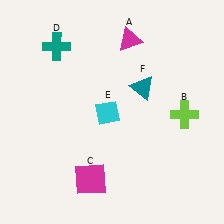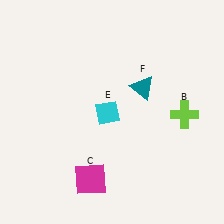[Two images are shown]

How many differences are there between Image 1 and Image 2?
There are 2 differences between the two images.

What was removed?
The teal cross (D), the magenta triangle (A) were removed in Image 2.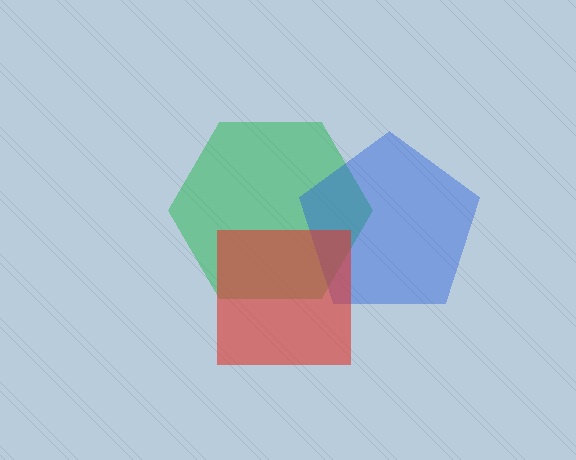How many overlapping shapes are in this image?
There are 3 overlapping shapes in the image.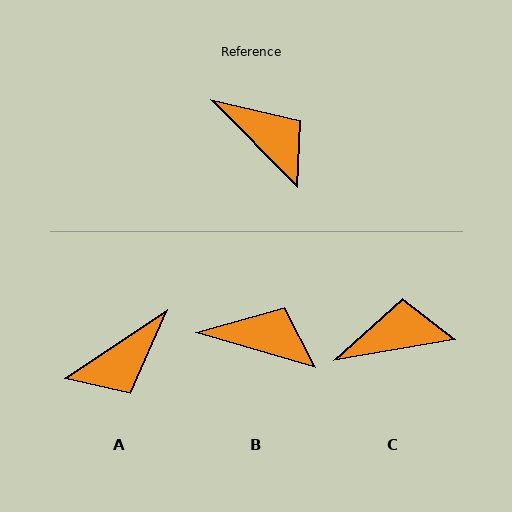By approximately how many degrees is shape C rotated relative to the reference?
Approximately 55 degrees counter-clockwise.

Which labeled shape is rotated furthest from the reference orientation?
A, about 101 degrees away.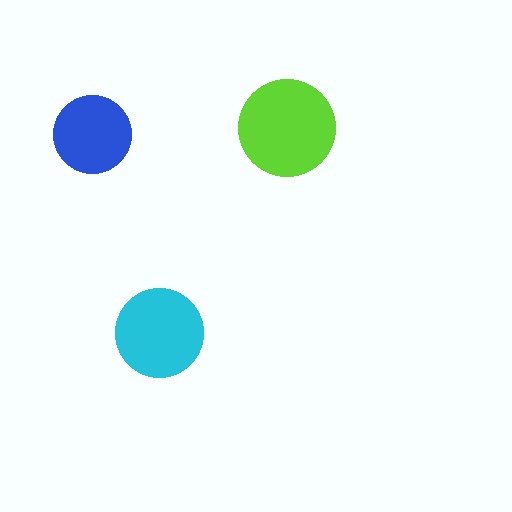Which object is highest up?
The lime circle is topmost.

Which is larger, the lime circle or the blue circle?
The lime one.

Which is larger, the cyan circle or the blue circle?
The cyan one.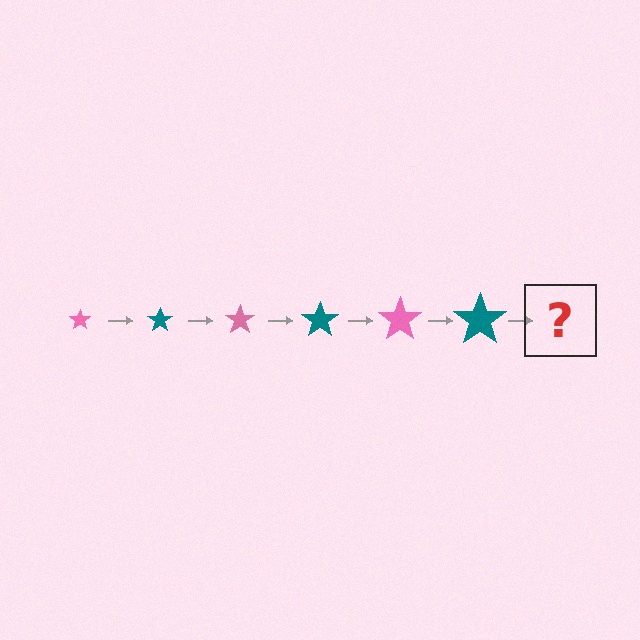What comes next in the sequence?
The next element should be a pink star, larger than the previous one.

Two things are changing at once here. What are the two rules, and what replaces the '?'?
The two rules are that the star grows larger each step and the color cycles through pink and teal. The '?' should be a pink star, larger than the previous one.